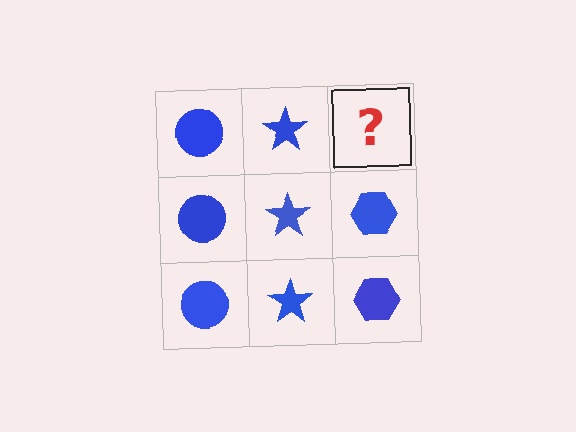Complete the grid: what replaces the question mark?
The question mark should be replaced with a blue hexagon.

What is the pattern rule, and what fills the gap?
The rule is that each column has a consistent shape. The gap should be filled with a blue hexagon.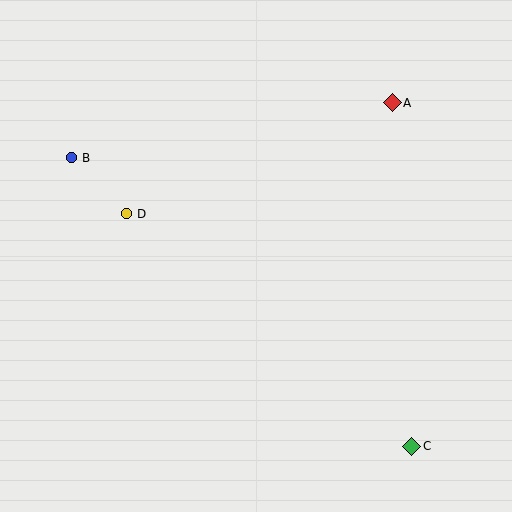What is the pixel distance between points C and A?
The distance between C and A is 344 pixels.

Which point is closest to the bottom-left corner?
Point D is closest to the bottom-left corner.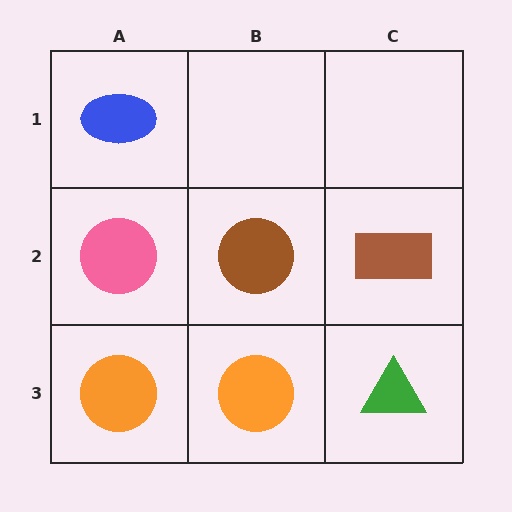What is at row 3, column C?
A green triangle.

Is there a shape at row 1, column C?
No, that cell is empty.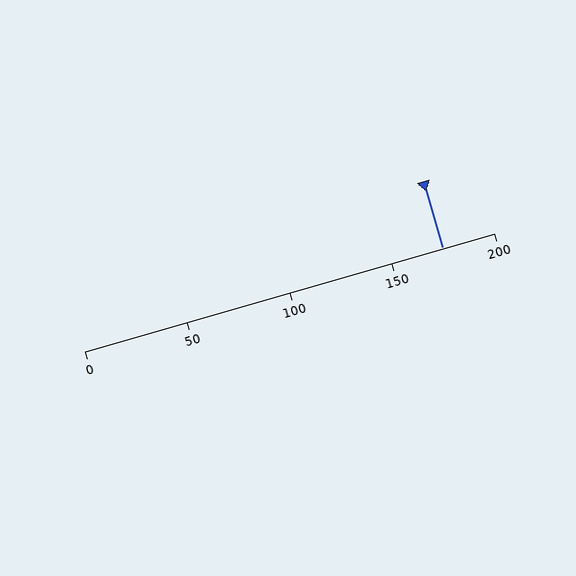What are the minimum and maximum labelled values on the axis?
The axis runs from 0 to 200.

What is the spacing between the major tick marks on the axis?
The major ticks are spaced 50 apart.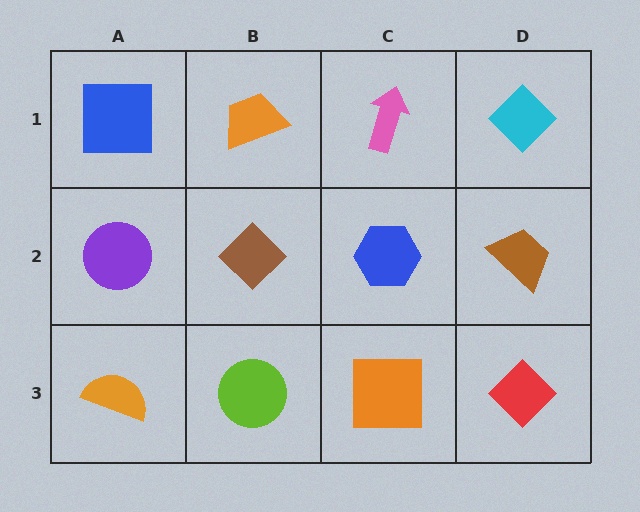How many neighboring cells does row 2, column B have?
4.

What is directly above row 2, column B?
An orange trapezoid.